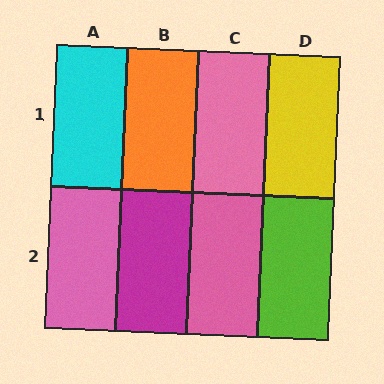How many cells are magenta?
1 cell is magenta.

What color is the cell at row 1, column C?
Pink.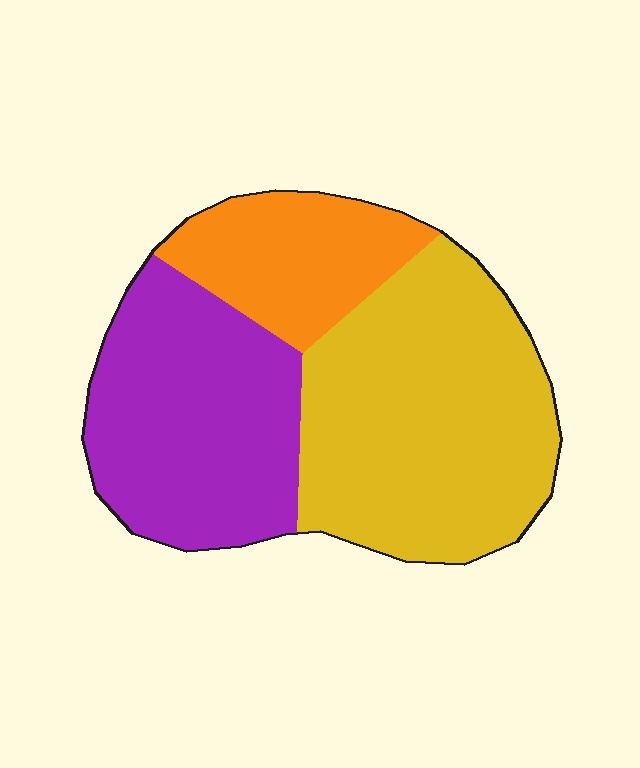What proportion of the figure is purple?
Purple covers 35% of the figure.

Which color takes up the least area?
Orange, at roughly 20%.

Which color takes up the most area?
Yellow, at roughly 45%.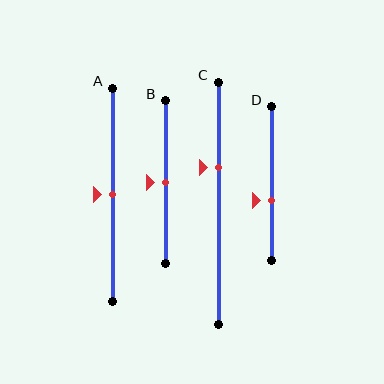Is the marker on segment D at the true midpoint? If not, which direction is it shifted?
No, the marker on segment D is shifted downward by about 11% of the segment length.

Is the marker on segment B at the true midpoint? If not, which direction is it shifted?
Yes, the marker on segment B is at the true midpoint.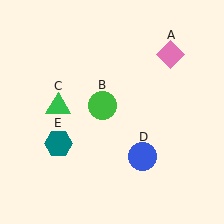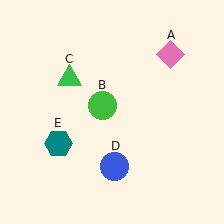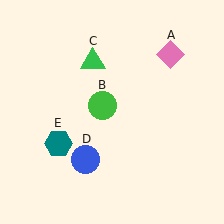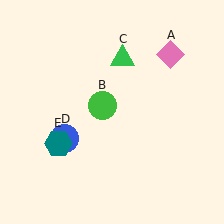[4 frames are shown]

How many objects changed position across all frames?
2 objects changed position: green triangle (object C), blue circle (object D).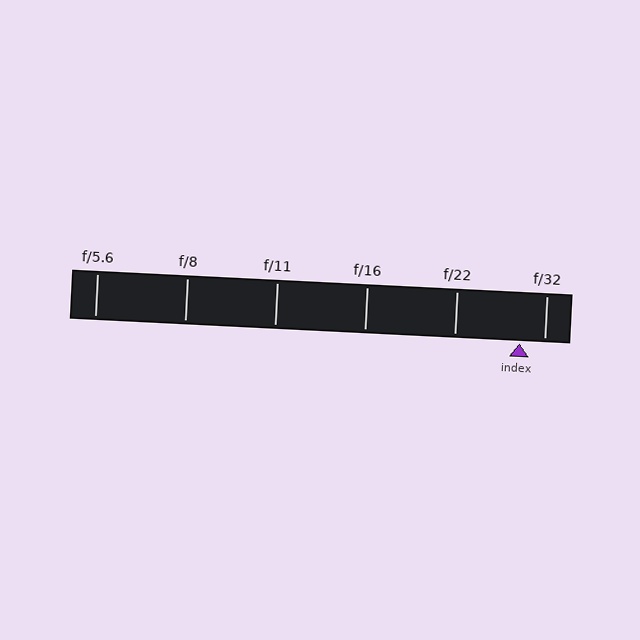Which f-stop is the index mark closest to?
The index mark is closest to f/32.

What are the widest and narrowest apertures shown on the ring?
The widest aperture shown is f/5.6 and the narrowest is f/32.